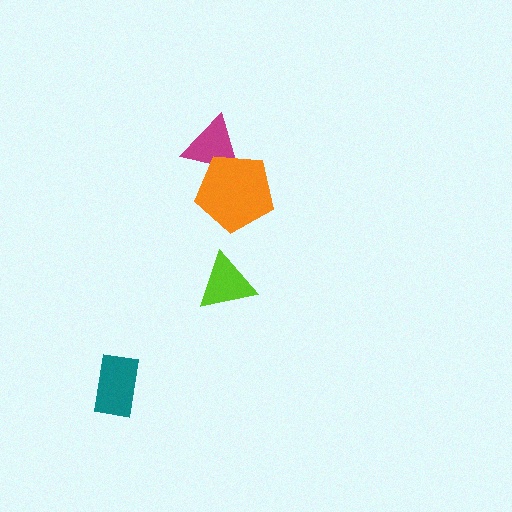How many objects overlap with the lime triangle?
0 objects overlap with the lime triangle.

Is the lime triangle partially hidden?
No, no other shape covers it.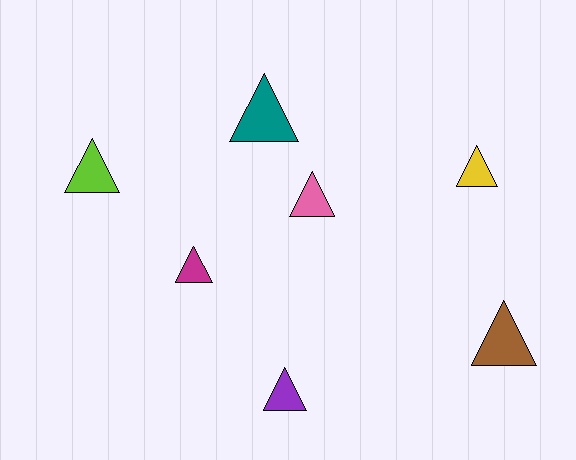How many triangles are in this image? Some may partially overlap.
There are 7 triangles.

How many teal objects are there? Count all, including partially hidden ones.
There is 1 teal object.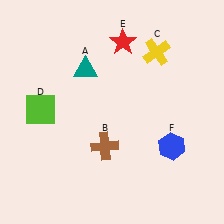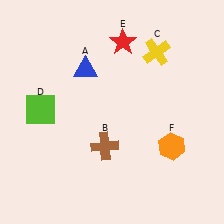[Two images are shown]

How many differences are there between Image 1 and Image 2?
There are 2 differences between the two images.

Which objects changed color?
A changed from teal to blue. F changed from blue to orange.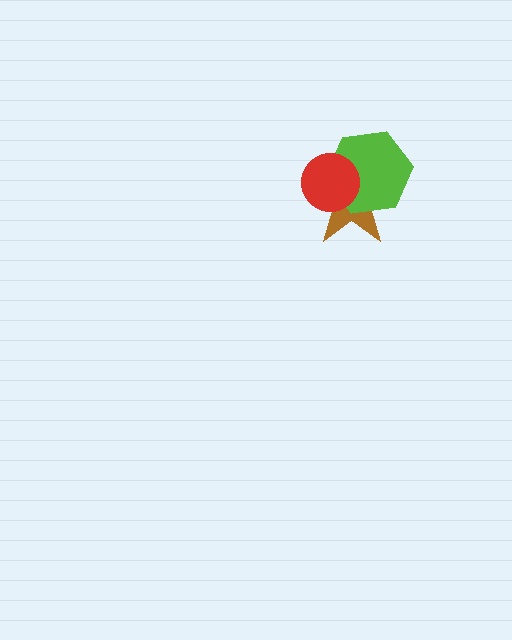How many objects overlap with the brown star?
2 objects overlap with the brown star.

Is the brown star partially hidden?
Yes, it is partially covered by another shape.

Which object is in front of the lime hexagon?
The red circle is in front of the lime hexagon.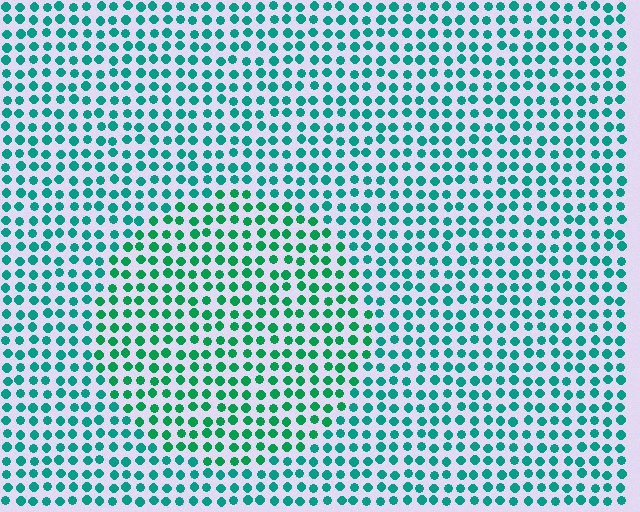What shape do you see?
I see a circle.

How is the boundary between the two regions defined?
The boundary is defined purely by a slight shift in hue (about 23 degrees). Spacing, size, and orientation are identical on both sides.